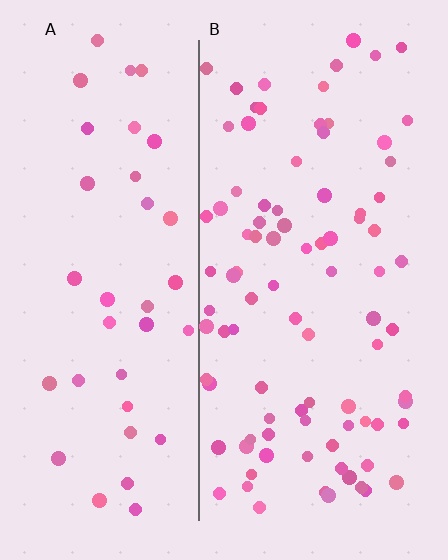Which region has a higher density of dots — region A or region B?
B (the right).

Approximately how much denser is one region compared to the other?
Approximately 2.3× — region B over region A.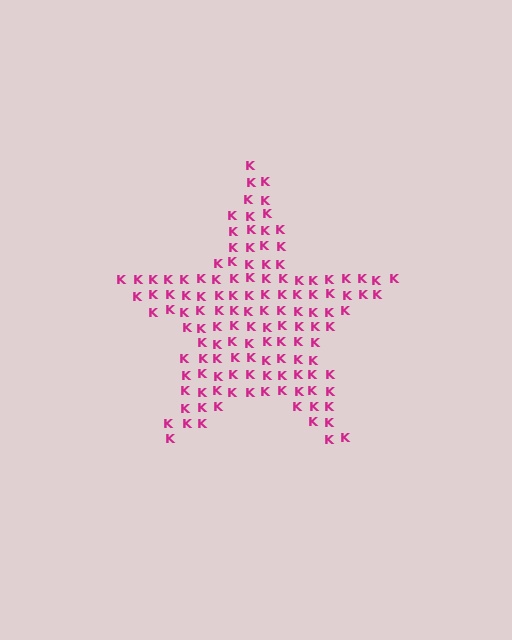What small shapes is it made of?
It is made of small letter K's.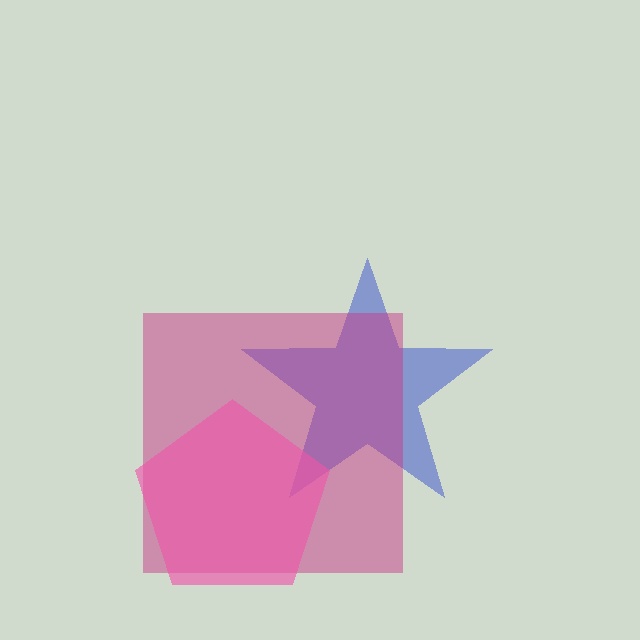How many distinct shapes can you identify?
There are 3 distinct shapes: a blue star, a magenta square, a pink pentagon.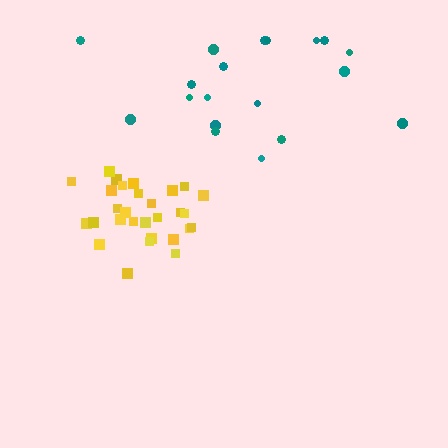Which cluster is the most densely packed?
Yellow.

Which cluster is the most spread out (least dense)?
Teal.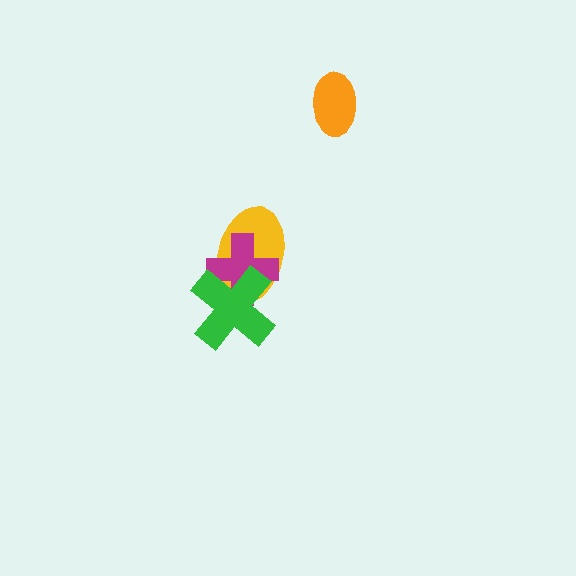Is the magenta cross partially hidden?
Yes, it is partially covered by another shape.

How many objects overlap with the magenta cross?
2 objects overlap with the magenta cross.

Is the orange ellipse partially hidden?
No, no other shape covers it.